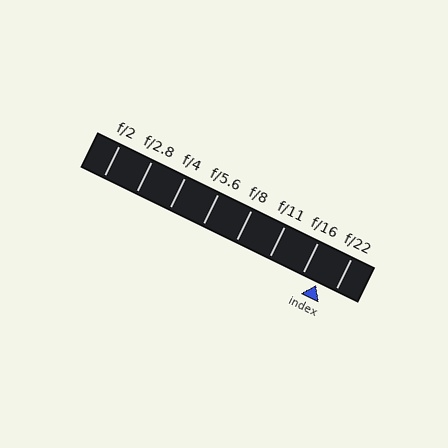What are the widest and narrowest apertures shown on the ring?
The widest aperture shown is f/2 and the narrowest is f/22.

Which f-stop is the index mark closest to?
The index mark is closest to f/16.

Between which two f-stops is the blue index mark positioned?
The index mark is between f/16 and f/22.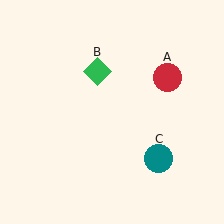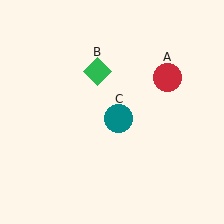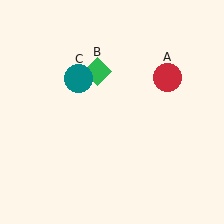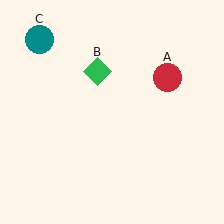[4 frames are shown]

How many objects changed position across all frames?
1 object changed position: teal circle (object C).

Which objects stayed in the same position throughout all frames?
Red circle (object A) and green diamond (object B) remained stationary.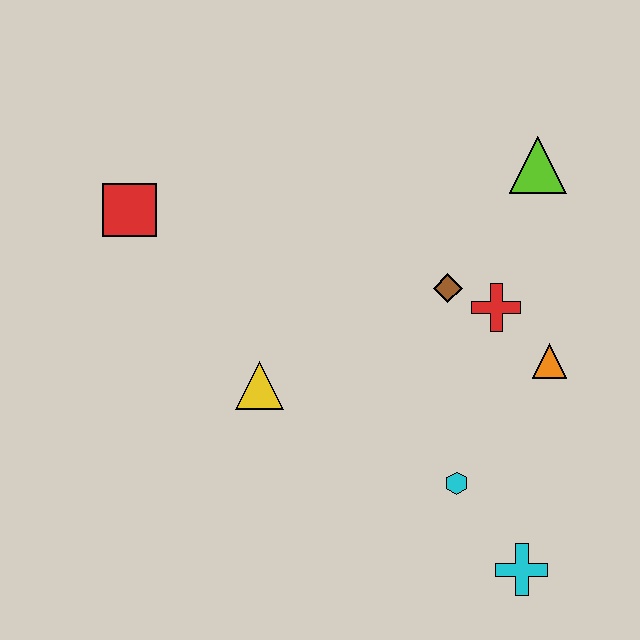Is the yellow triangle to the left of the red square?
No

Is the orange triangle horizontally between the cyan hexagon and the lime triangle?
No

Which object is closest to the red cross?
The brown diamond is closest to the red cross.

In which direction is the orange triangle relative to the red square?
The orange triangle is to the right of the red square.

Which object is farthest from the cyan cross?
The red square is farthest from the cyan cross.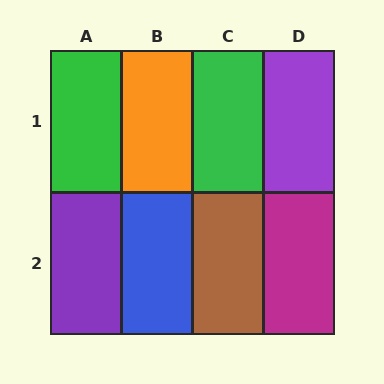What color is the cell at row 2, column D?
Magenta.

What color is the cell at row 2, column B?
Blue.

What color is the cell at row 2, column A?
Purple.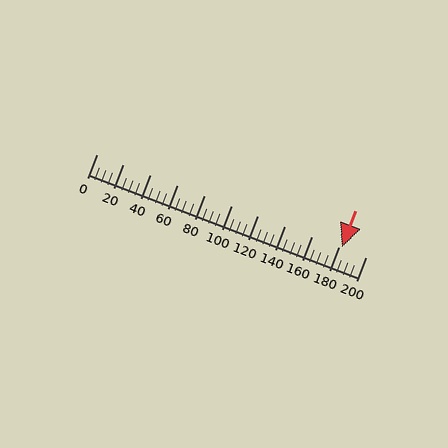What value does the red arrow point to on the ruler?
The red arrow points to approximately 182.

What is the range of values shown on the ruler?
The ruler shows values from 0 to 200.